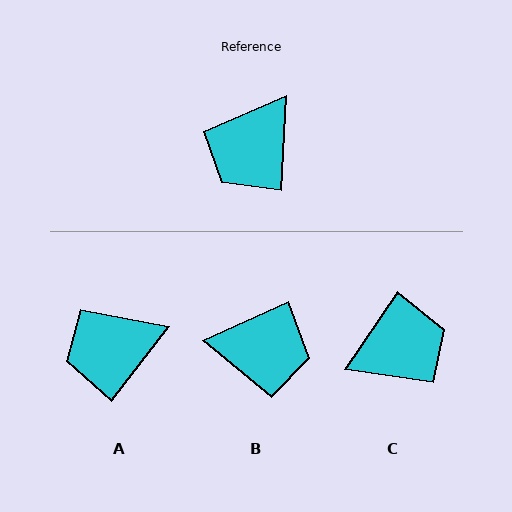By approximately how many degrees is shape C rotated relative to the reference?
Approximately 148 degrees counter-clockwise.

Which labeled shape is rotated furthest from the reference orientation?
C, about 148 degrees away.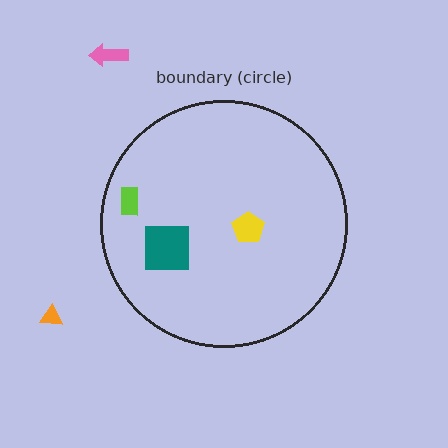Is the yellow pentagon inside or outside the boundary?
Inside.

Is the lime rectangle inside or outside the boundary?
Inside.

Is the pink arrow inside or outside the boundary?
Outside.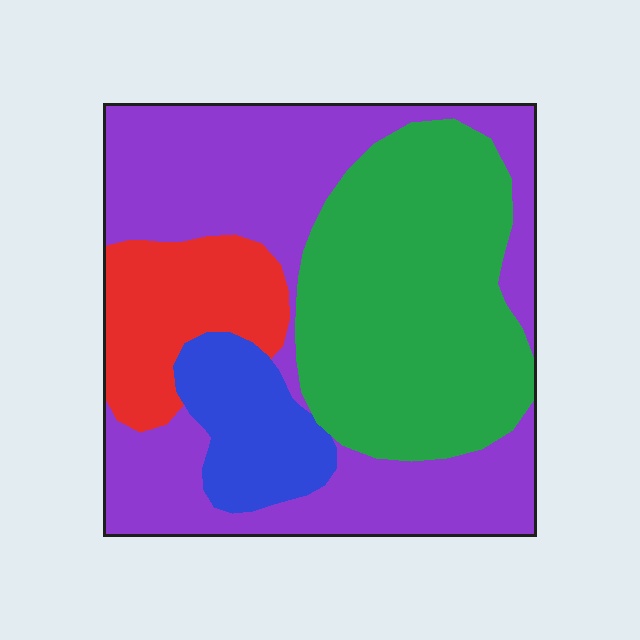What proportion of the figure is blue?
Blue takes up less than a sixth of the figure.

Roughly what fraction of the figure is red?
Red covers about 15% of the figure.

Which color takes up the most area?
Purple, at roughly 45%.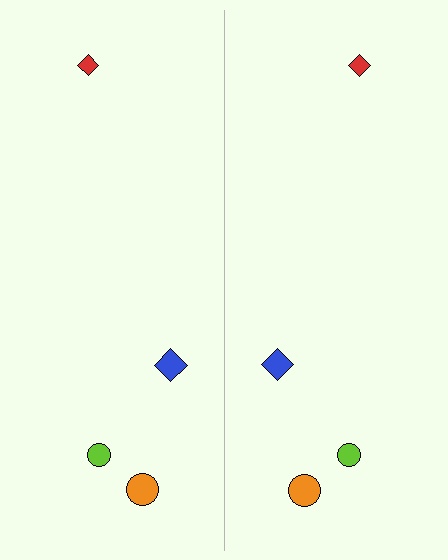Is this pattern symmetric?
Yes, this pattern has bilateral (reflection) symmetry.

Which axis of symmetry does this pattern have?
The pattern has a vertical axis of symmetry running through the center of the image.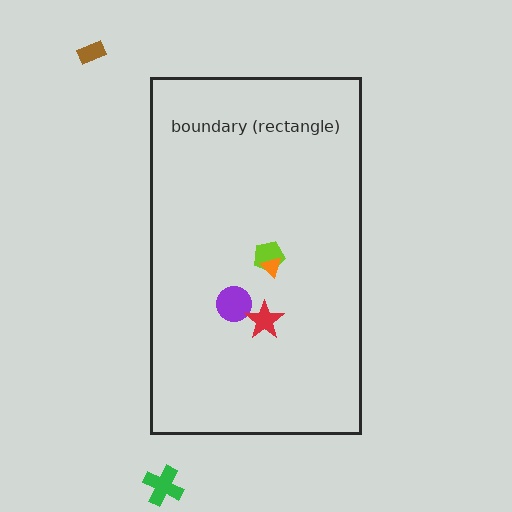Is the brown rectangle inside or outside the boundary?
Outside.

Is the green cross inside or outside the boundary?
Outside.